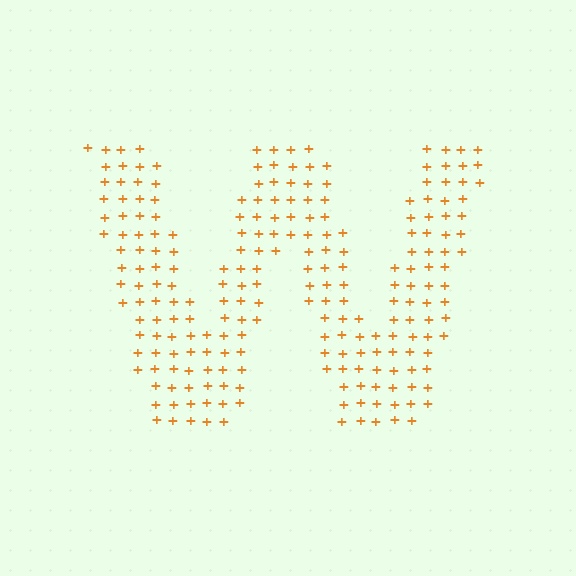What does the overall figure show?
The overall figure shows the letter W.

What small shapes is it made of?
It is made of small plus signs.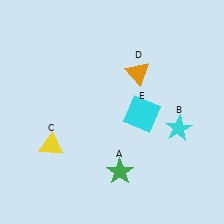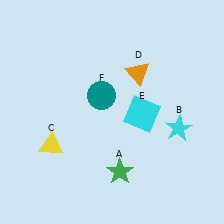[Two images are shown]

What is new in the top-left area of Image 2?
A teal circle (F) was added in the top-left area of Image 2.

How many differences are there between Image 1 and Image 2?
There is 1 difference between the two images.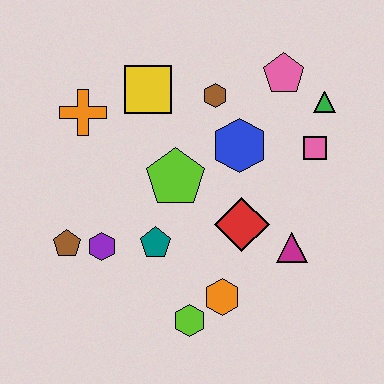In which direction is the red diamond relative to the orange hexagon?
The red diamond is above the orange hexagon.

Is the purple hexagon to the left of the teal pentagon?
Yes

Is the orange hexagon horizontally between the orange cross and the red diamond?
Yes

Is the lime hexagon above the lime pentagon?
No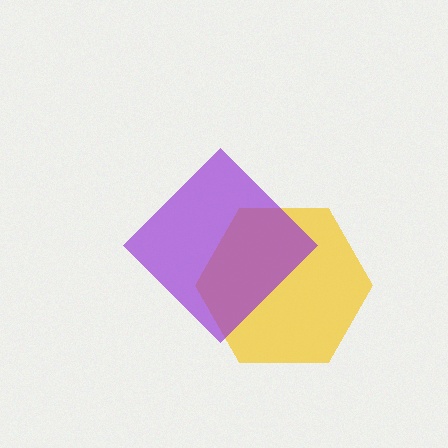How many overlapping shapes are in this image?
There are 2 overlapping shapes in the image.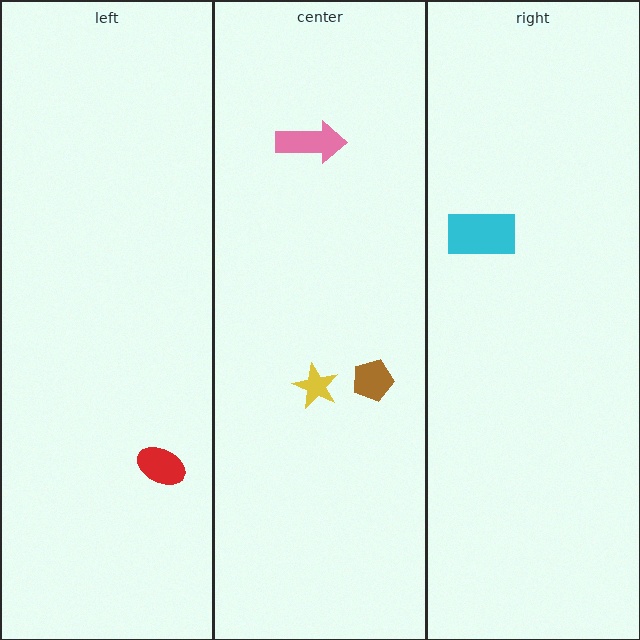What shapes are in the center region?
The yellow star, the brown pentagon, the pink arrow.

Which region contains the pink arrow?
The center region.